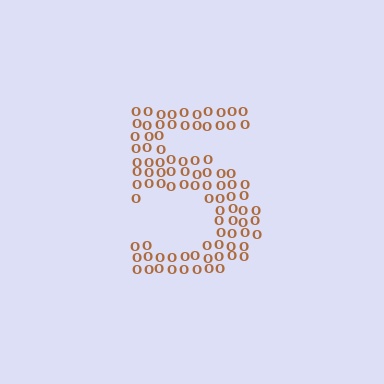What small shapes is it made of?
It is made of small letter O's.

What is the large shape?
The large shape is the digit 5.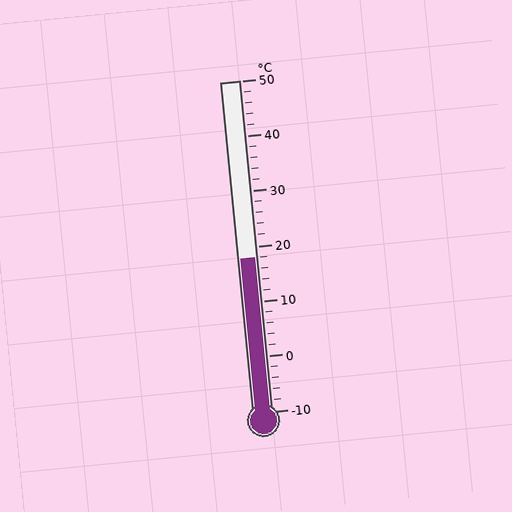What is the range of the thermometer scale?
The thermometer scale ranges from -10°C to 50°C.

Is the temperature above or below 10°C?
The temperature is above 10°C.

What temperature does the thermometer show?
The thermometer shows approximately 18°C.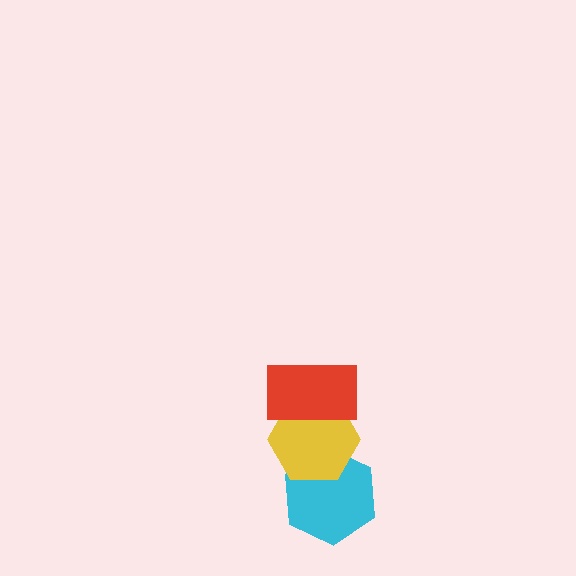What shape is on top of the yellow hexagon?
The red rectangle is on top of the yellow hexagon.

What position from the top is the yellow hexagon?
The yellow hexagon is 2nd from the top.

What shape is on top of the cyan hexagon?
The yellow hexagon is on top of the cyan hexagon.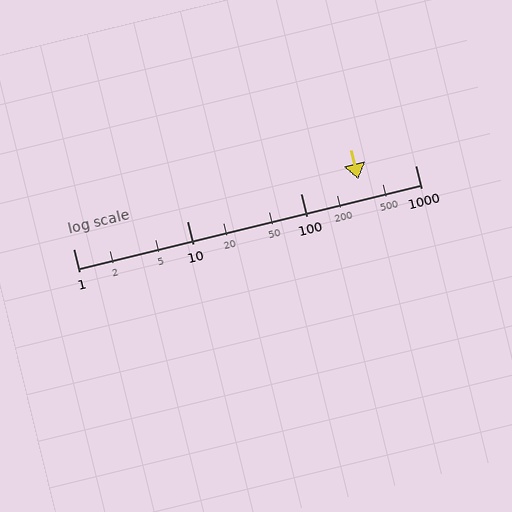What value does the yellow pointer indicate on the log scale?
The pointer indicates approximately 320.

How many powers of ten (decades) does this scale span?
The scale spans 3 decades, from 1 to 1000.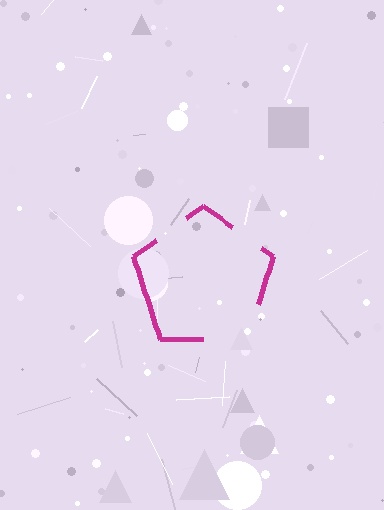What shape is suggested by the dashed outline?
The dashed outline suggests a pentagon.